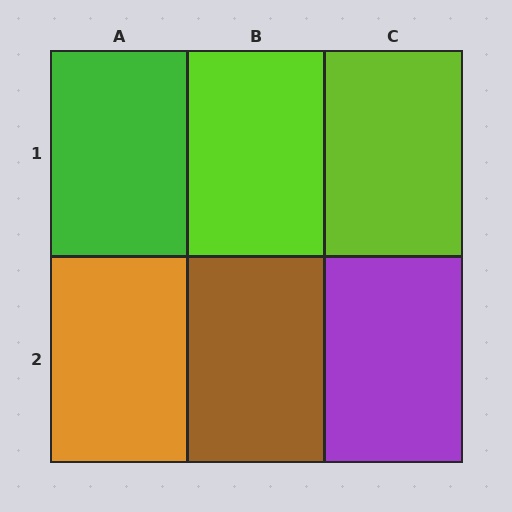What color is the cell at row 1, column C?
Lime.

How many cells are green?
1 cell is green.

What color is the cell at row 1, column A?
Green.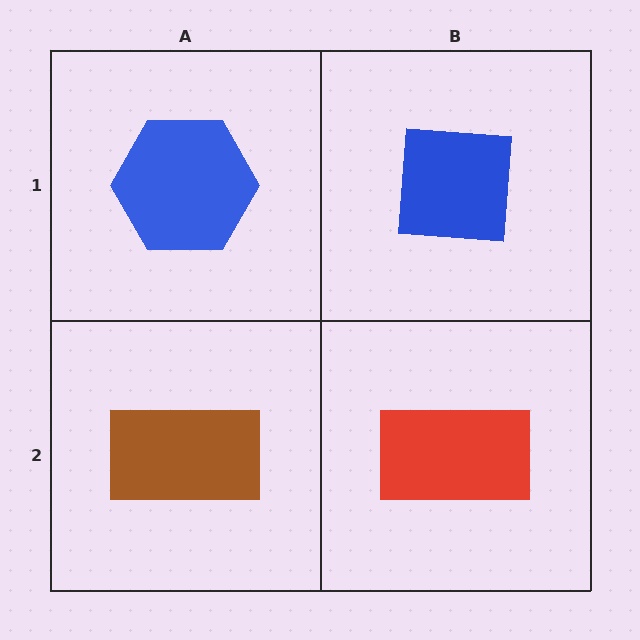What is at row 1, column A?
A blue hexagon.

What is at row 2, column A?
A brown rectangle.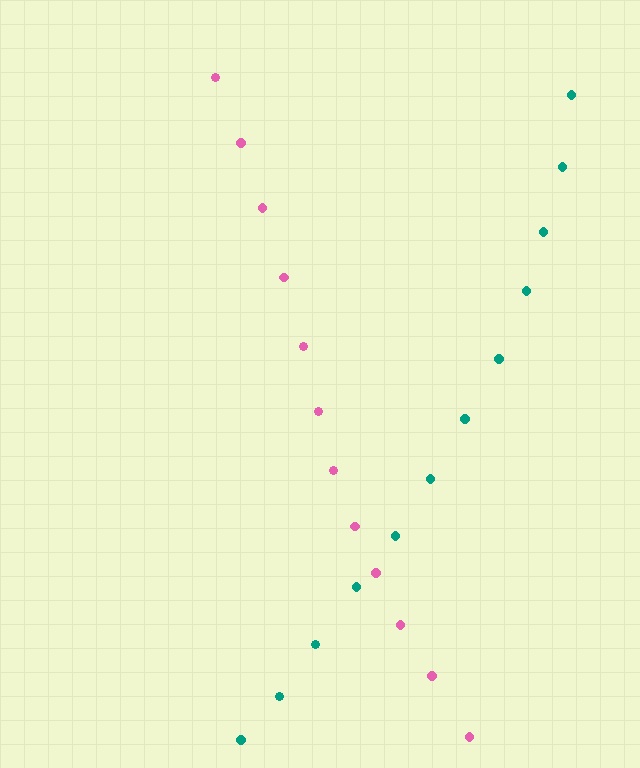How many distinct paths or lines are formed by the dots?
There are 2 distinct paths.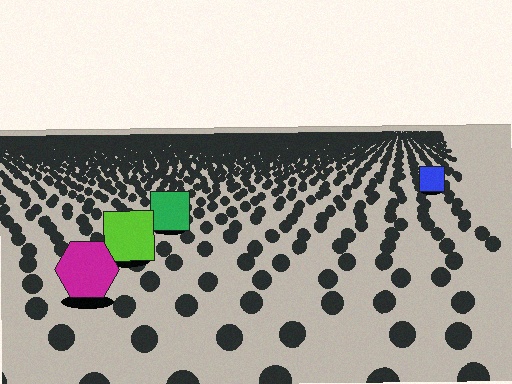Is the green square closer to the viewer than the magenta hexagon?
No. The magenta hexagon is closer — you can tell from the texture gradient: the ground texture is coarser near it.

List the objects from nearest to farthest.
From nearest to farthest: the magenta hexagon, the lime square, the green square, the blue square.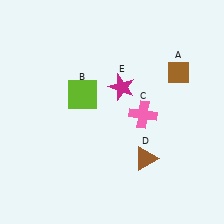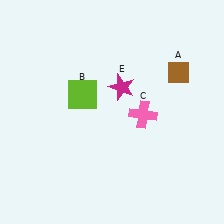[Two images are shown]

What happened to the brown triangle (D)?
The brown triangle (D) was removed in Image 2. It was in the bottom-right area of Image 1.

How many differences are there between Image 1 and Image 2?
There is 1 difference between the two images.